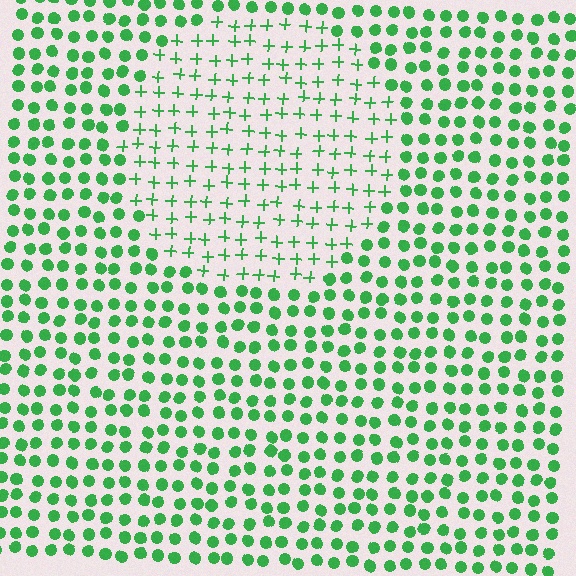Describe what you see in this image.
The image is filled with small green elements arranged in a uniform grid. A circle-shaped region contains plus signs, while the surrounding area contains circles. The boundary is defined purely by the change in element shape.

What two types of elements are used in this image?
The image uses plus signs inside the circle region and circles outside it.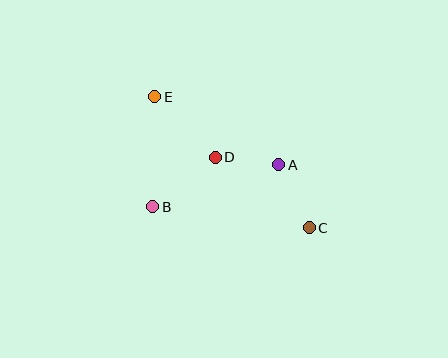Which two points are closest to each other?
Points A and D are closest to each other.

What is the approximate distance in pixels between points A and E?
The distance between A and E is approximately 142 pixels.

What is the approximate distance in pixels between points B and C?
The distance between B and C is approximately 158 pixels.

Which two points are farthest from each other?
Points C and E are farthest from each other.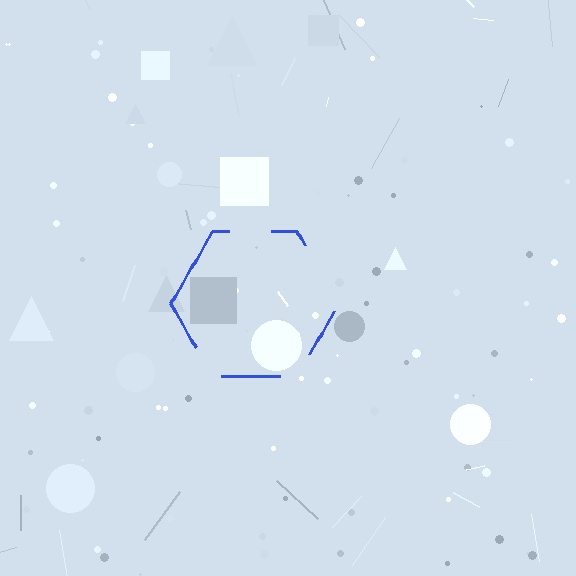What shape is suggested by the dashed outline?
The dashed outline suggests a hexagon.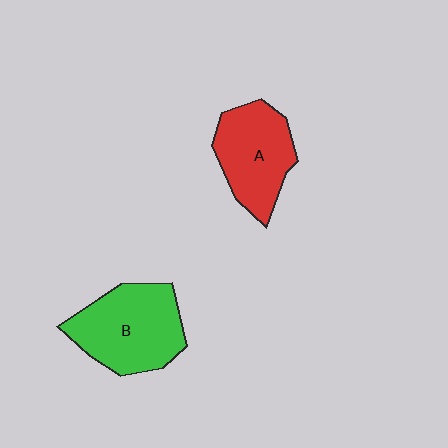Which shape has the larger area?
Shape B (green).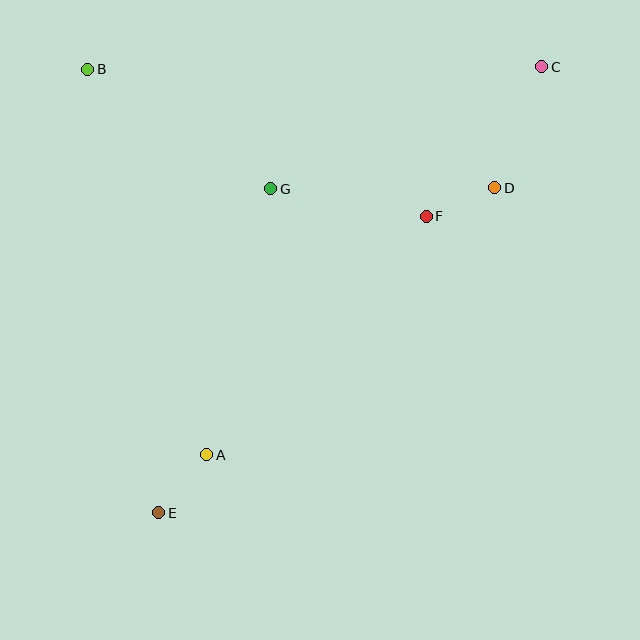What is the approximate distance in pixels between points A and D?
The distance between A and D is approximately 393 pixels.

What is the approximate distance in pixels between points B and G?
The distance between B and G is approximately 219 pixels.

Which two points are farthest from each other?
Points C and E are farthest from each other.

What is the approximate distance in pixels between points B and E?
The distance between B and E is approximately 449 pixels.